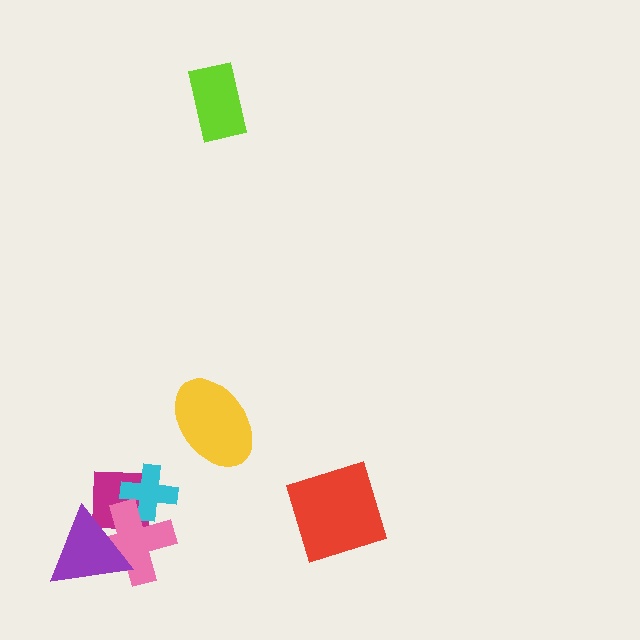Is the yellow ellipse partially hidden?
No, no other shape covers it.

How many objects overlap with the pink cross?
3 objects overlap with the pink cross.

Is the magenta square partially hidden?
Yes, it is partially covered by another shape.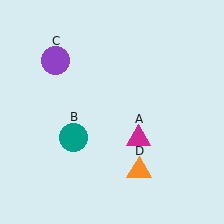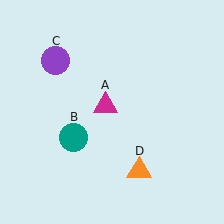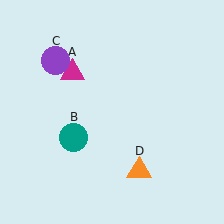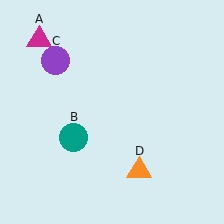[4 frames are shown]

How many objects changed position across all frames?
1 object changed position: magenta triangle (object A).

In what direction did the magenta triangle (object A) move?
The magenta triangle (object A) moved up and to the left.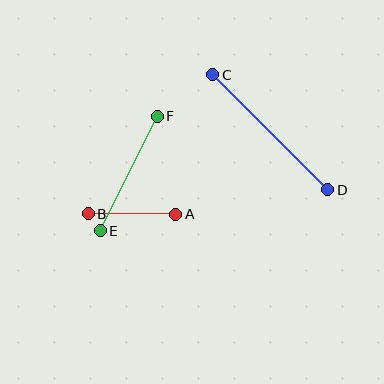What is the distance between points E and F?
The distance is approximately 128 pixels.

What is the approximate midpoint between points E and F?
The midpoint is at approximately (129, 174) pixels.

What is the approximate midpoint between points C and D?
The midpoint is at approximately (270, 132) pixels.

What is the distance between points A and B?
The distance is approximately 88 pixels.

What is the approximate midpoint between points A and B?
The midpoint is at approximately (132, 214) pixels.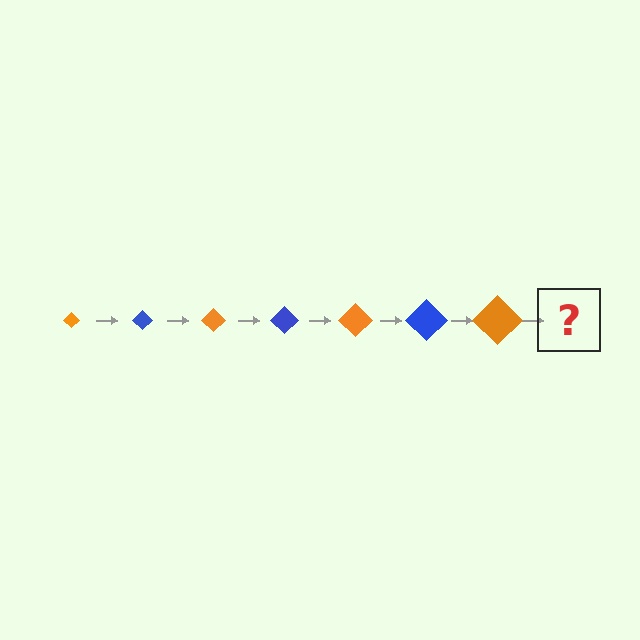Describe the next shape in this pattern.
It should be a blue diamond, larger than the previous one.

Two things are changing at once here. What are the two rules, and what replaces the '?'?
The two rules are that the diamond grows larger each step and the color cycles through orange and blue. The '?' should be a blue diamond, larger than the previous one.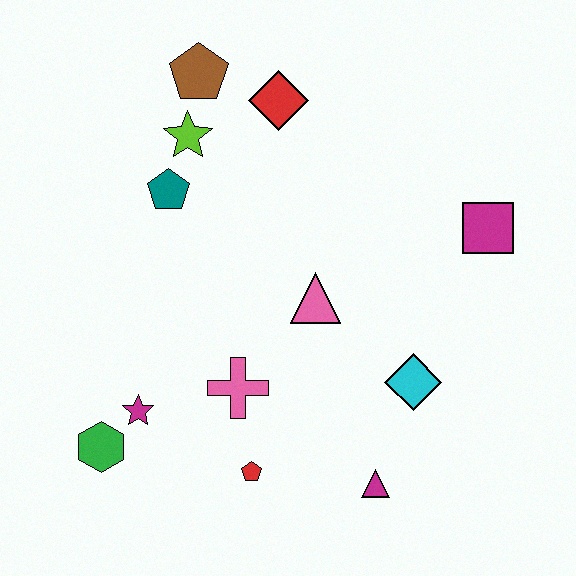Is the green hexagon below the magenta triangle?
No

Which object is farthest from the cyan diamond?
The brown pentagon is farthest from the cyan diamond.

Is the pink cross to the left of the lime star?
No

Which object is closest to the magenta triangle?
The cyan diamond is closest to the magenta triangle.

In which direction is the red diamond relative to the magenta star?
The red diamond is above the magenta star.